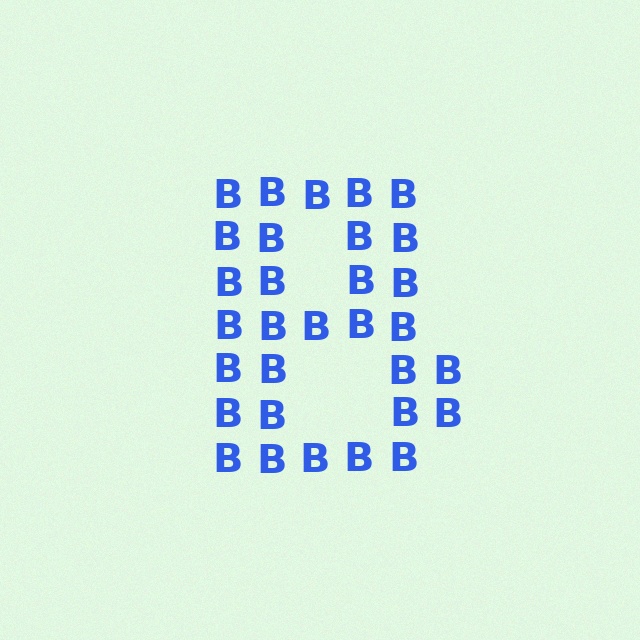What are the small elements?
The small elements are letter B's.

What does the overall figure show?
The overall figure shows the letter B.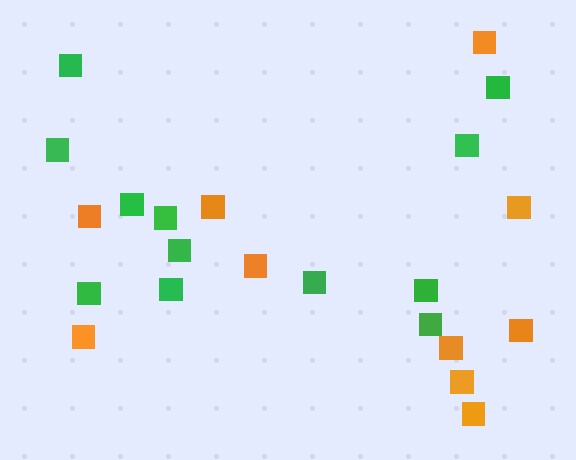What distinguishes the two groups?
There are 2 groups: one group of green squares (12) and one group of orange squares (10).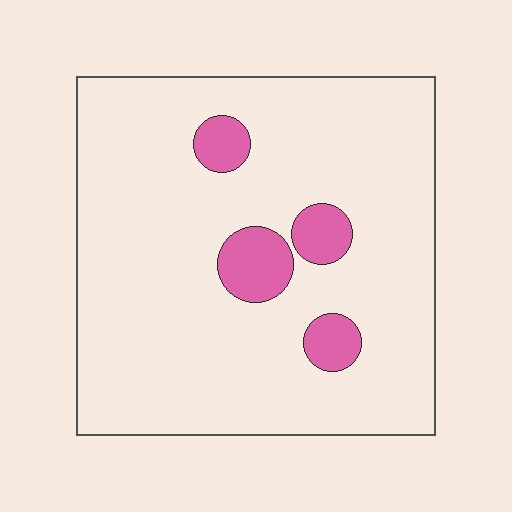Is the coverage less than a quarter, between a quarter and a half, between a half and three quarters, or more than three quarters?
Less than a quarter.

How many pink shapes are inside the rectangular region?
4.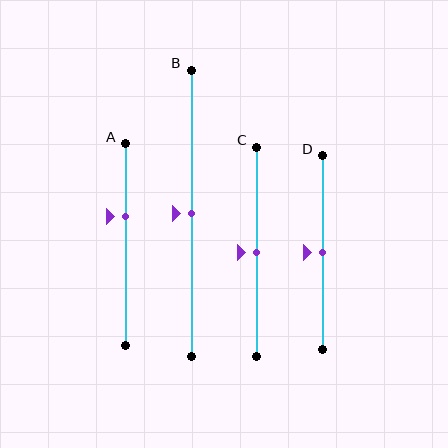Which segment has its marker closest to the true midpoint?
Segment B has its marker closest to the true midpoint.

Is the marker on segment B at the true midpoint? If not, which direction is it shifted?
Yes, the marker on segment B is at the true midpoint.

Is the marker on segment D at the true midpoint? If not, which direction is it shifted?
Yes, the marker on segment D is at the true midpoint.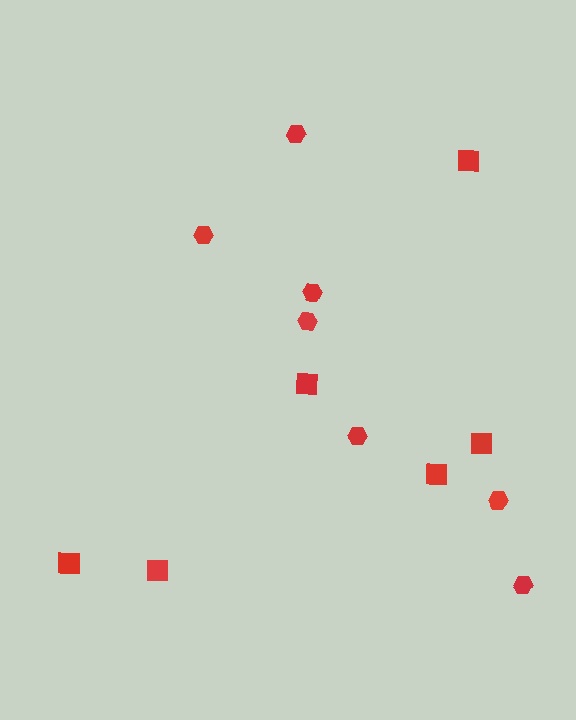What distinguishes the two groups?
There are 2 groups: one group of squares (6) and one group of hexagons (7).